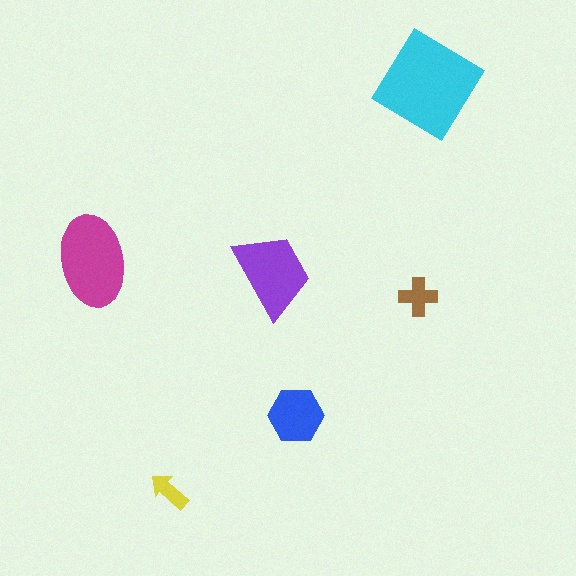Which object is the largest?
The cyan diamond.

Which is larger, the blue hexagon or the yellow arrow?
The blue hexagon.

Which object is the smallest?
The yellow arrow.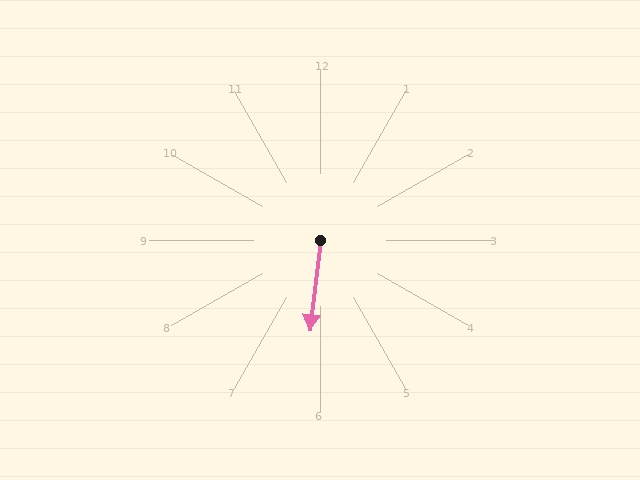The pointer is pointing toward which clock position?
Roughly 6 o'clock.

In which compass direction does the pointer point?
South.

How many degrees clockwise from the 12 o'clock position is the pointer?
Approximately 186 degrees.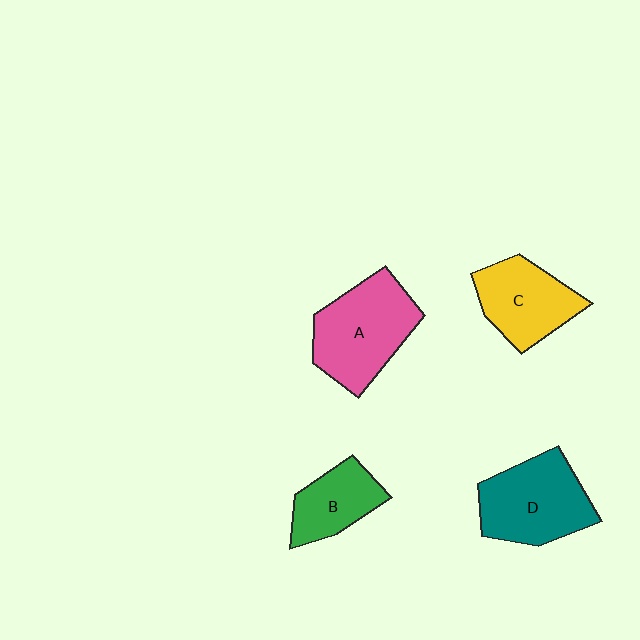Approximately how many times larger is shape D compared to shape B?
Approximately 1.6 times.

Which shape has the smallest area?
Shape B (green).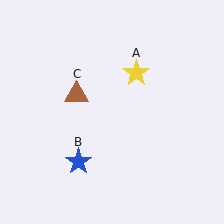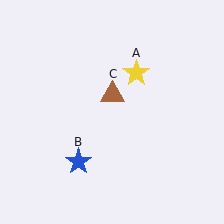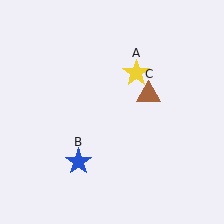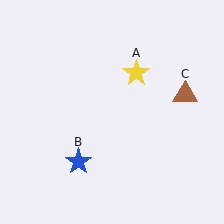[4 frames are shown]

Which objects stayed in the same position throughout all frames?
Yellow star (object A) and blue star (object B) remained stationary.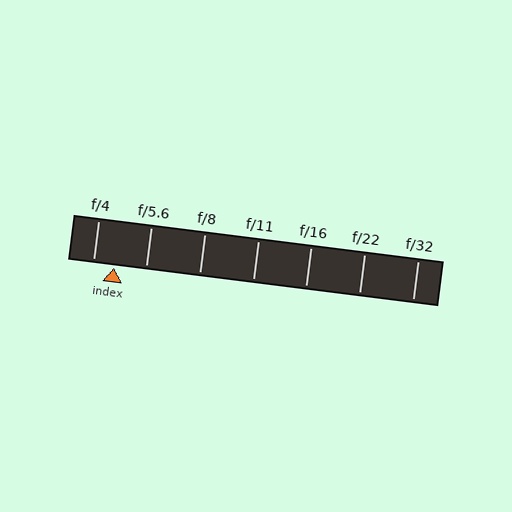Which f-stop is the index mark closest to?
The index mark is closest to f/4.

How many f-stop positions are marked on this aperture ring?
There are 7 f-stop positions marked.